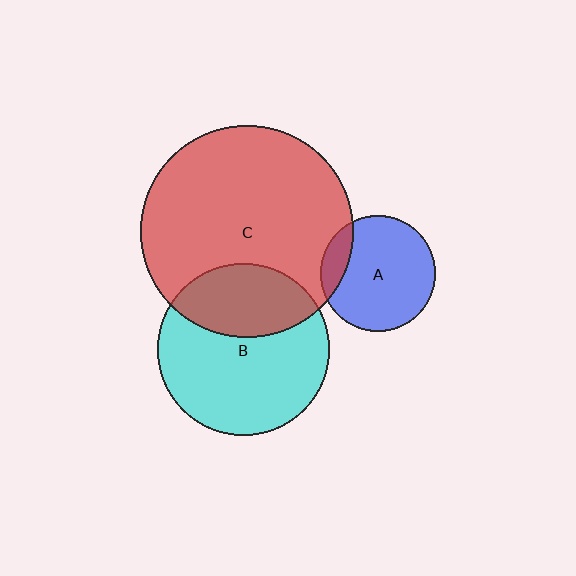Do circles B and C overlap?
Yes.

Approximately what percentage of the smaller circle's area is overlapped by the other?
Approximately 35%.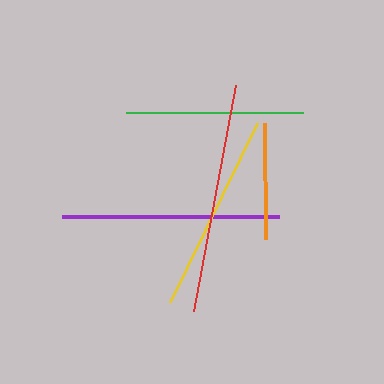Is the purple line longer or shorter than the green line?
The purple line is longer than the green line.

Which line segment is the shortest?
The orange line is the shortest at approximately 116 pixels.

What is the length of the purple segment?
The purple segment is approximately 217 pixels long.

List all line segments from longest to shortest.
From longest to shortest: red, purple, yellow, green, orange.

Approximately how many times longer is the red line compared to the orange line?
The red line is approximately 2.0 times the length of the orange line.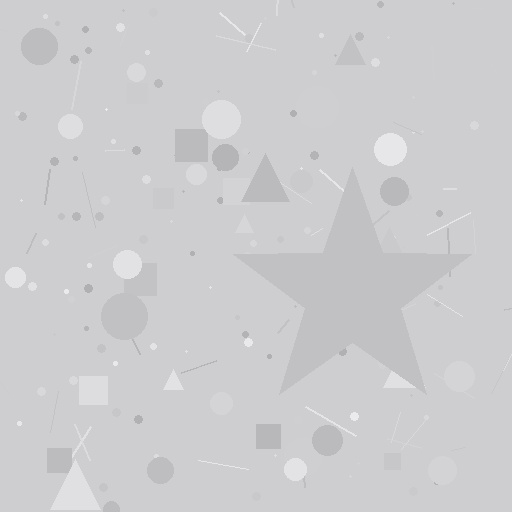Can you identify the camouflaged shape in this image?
The camouflaged shape is a star.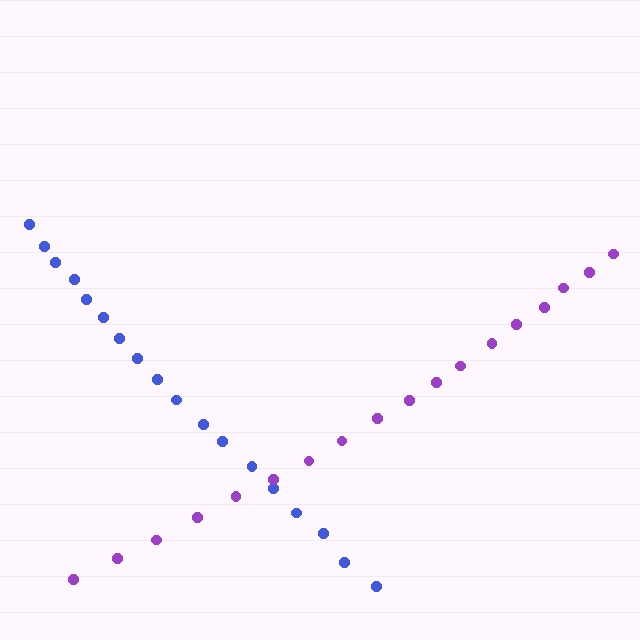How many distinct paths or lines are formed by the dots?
There are 2 distinct paths.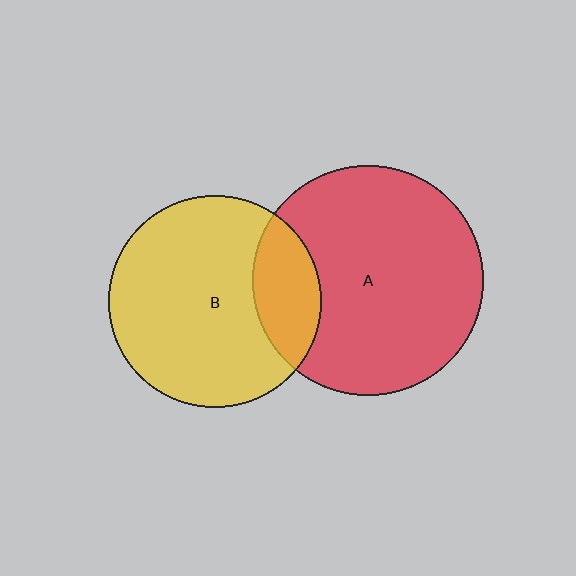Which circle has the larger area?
Circle A (red).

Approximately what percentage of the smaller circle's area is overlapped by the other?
Approximately 20%.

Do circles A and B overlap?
Yes.